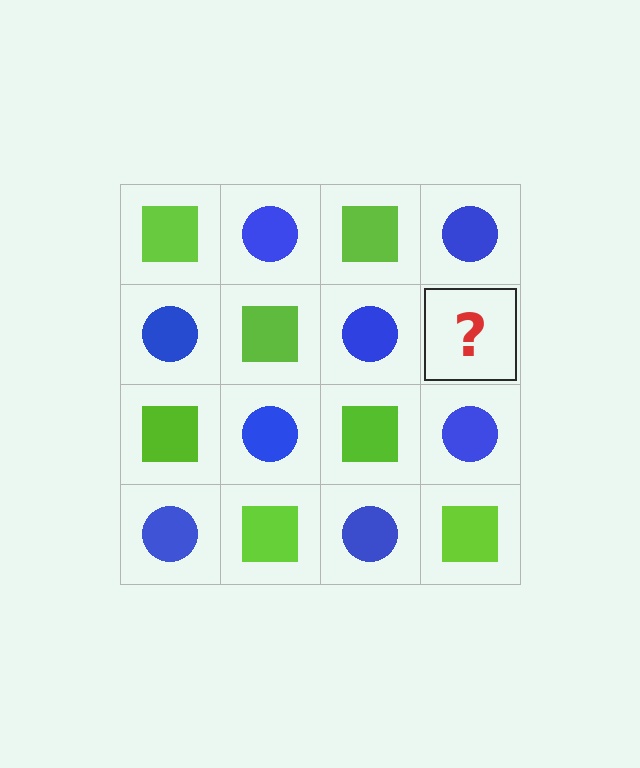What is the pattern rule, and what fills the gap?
The rule is that it alternates lime square and blue circle in a checkerboard pattern. The gap should be filled with a lime square.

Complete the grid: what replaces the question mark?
The question mark should be replaced with a lime square.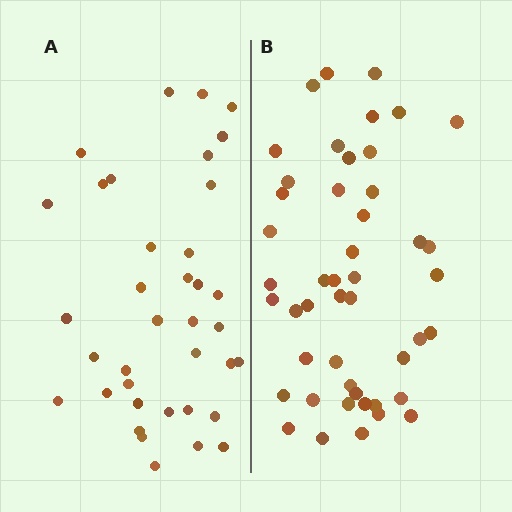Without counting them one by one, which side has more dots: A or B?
Region B (the right region) has more dots.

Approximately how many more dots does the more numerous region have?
Region B has roughly 10 or so more dots than region A.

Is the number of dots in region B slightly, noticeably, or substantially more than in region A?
Region B has noticeably more, but not dramatically so. The ratio is roughly 1.3 to 1.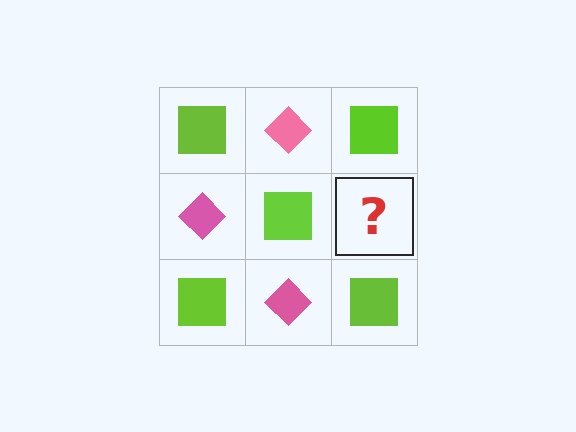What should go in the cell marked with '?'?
The missing cell should contain a pink diamond.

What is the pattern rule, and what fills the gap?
The rule is that it alternates lime square and pink diamond in a checkerboard pattern. The gap should be filled with a pink diamond.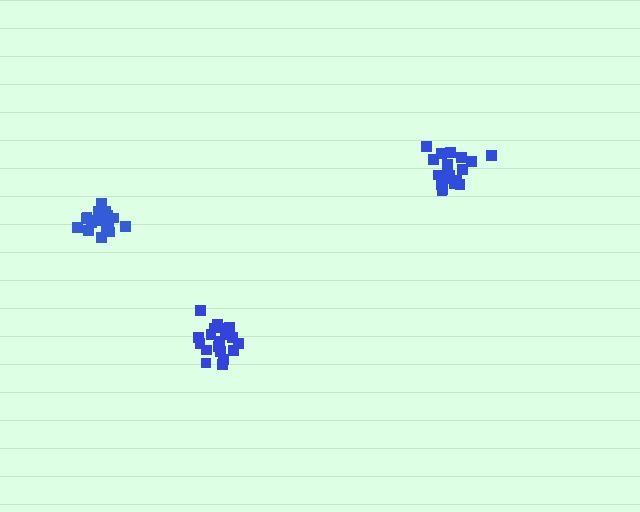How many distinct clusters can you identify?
There are 3 distinct clusters.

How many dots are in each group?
Group 1: 18 dots, Group 2: 19 dots, Group 3: 19 dots (56 total).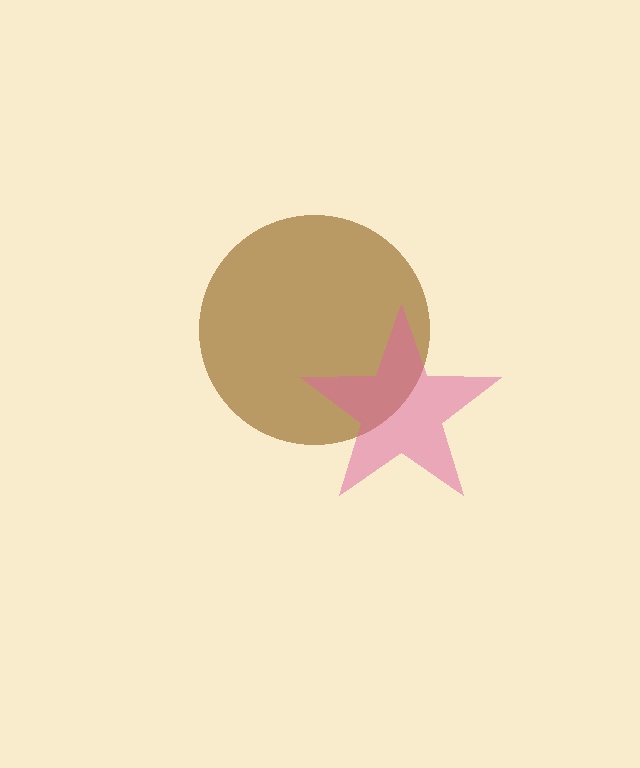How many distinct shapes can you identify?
There are 2 distinct shapes: a brown circle, a pink star.